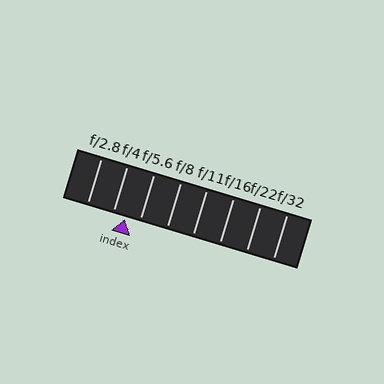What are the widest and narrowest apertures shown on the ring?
The widest aperture shown is f/2.8 and the narrowest is f/32.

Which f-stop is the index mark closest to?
The index mark is closest to f/4.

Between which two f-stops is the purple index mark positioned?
The index mark is between f/4 and f/5.6.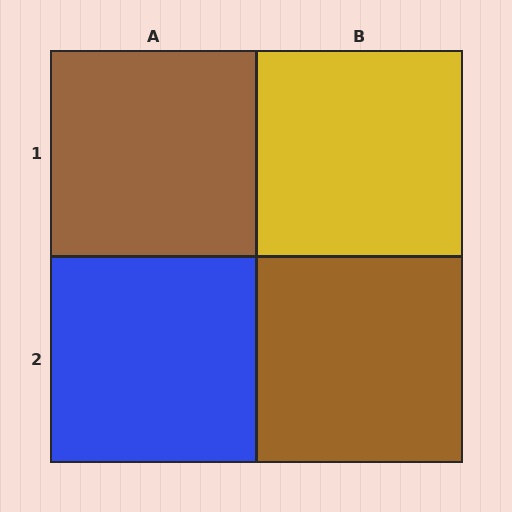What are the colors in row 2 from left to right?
Blue, brown.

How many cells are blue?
1 cell is blue.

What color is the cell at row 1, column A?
Brown.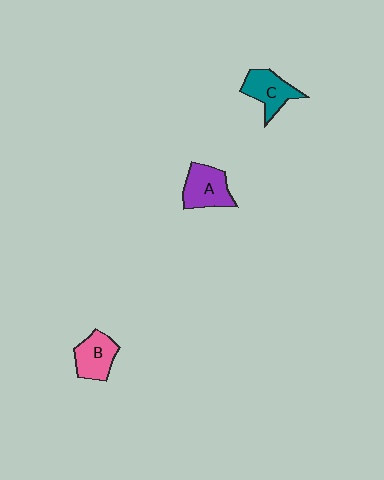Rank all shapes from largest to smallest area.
From largest to smallest: A (purple), C (teal), B (pink).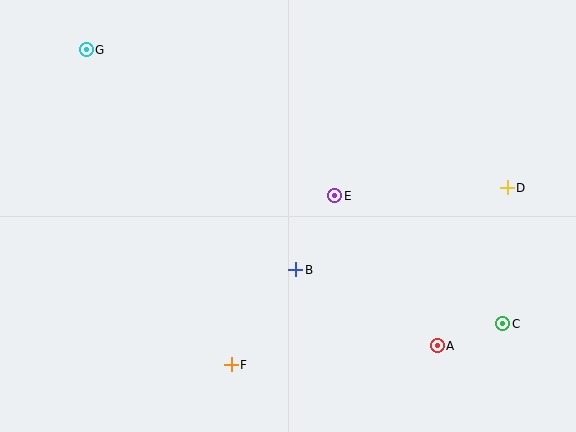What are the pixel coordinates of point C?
Point C is at (503, 324).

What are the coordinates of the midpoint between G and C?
The midpoint between G and C is at (295, 187).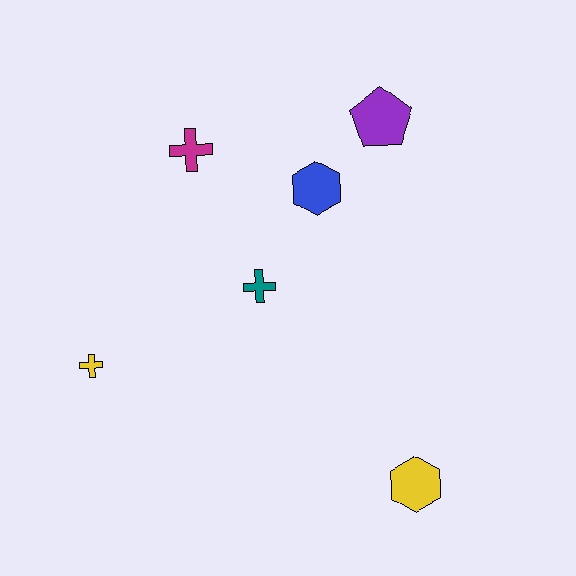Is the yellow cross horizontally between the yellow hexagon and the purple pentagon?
No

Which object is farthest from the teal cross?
The yellow hexagon is farthest from the teal cross.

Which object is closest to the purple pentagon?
The blue hexagon is closest to the purple pentagon.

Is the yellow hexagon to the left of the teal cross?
No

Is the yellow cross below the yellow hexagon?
No